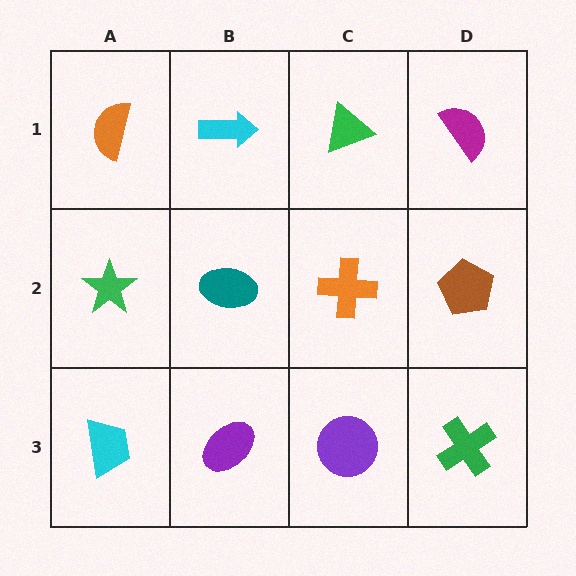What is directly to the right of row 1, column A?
A cyan arrow.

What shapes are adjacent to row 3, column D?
A brown pentagon (row 2, column D), a purple circle (row 3, column C).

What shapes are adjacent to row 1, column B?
A teal ellipse (row 2, column B), an orange semicircle (row 1, column A), a green triangle (row 1, column C).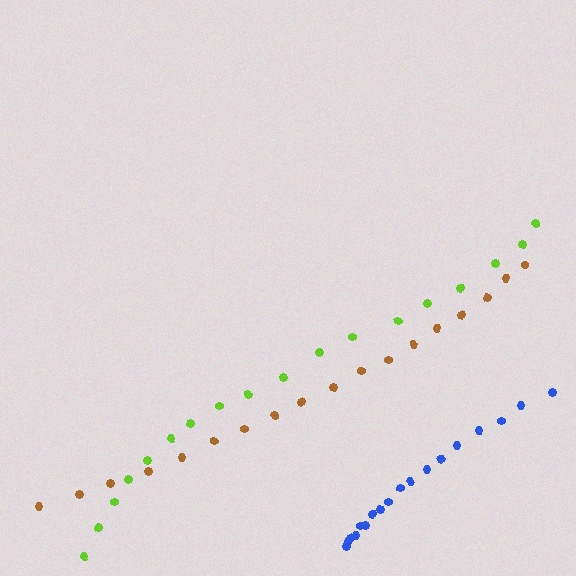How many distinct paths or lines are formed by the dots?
There are 3 distinct paths.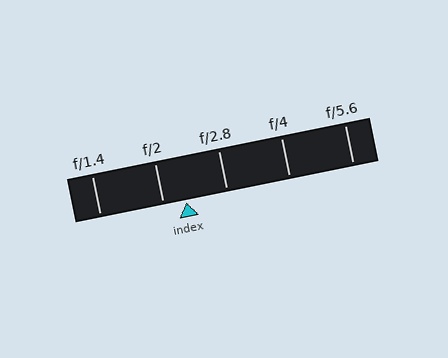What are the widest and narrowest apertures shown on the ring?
The widest aperture shown is f/1.4 and the narrowest is f/5.6.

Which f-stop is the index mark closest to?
The index mark is closest to f/2.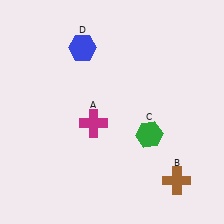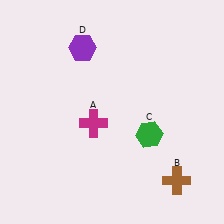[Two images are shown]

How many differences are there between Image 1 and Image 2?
There is 1 difference between the two images.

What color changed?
The hexagon (D) changed from blue in Image 1 to purple in Image 2.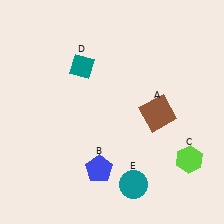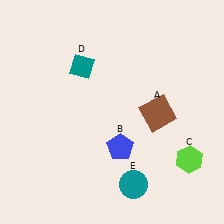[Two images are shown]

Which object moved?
The blue pentagon (B) moved up.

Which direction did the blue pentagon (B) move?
The blue pentagon (B) moved up.